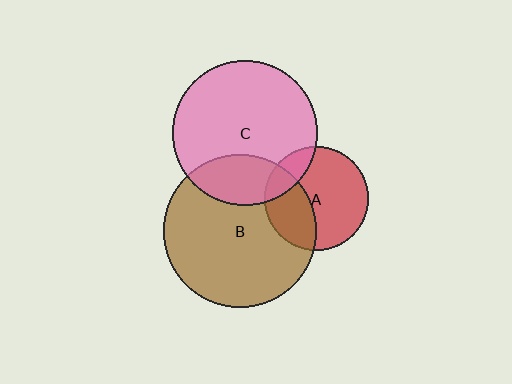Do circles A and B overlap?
Yes.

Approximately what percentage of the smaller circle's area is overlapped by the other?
Approximately 35%.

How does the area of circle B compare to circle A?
Approximately 2.2 times.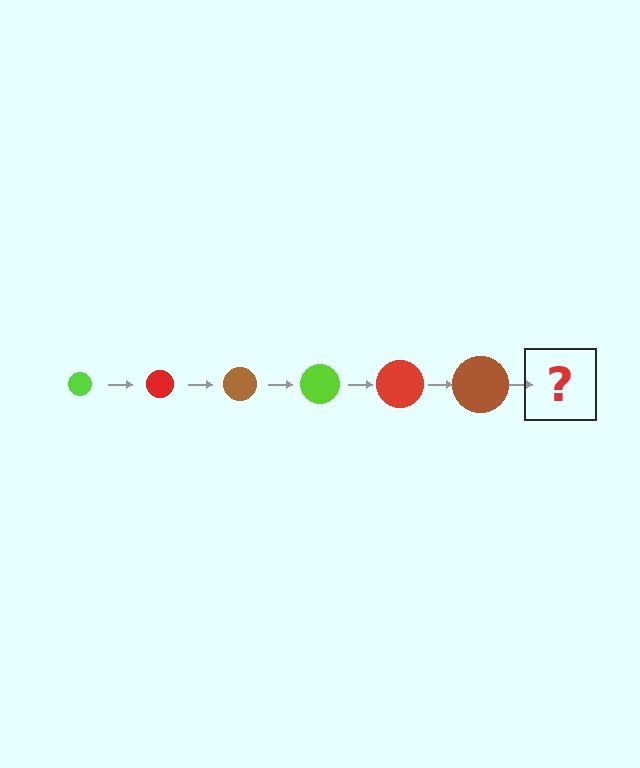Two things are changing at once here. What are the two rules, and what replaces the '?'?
The two rules are that the circle grows larger each step and the color cycles through lime, red, and brown. The '?' should be a lime circle, larger than the previous one.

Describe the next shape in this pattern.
It should be a lime circle, larger than the previous one.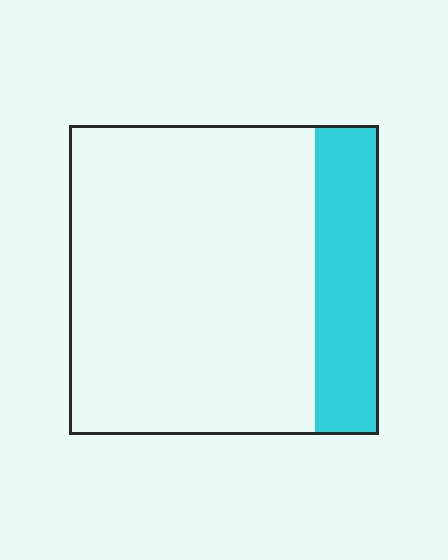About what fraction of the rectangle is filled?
About one fifth (1/5).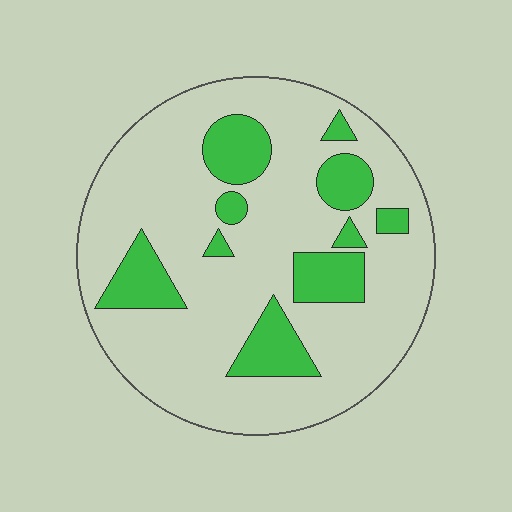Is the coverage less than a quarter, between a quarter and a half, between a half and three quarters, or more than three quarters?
Less than a quarter.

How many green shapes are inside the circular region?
10.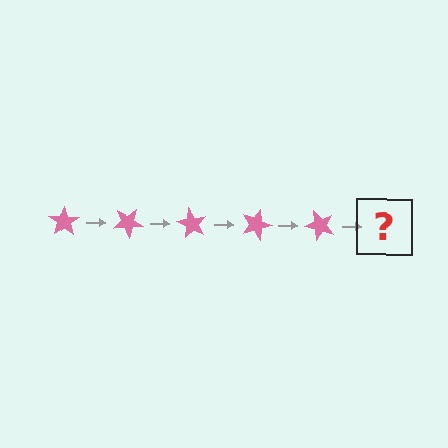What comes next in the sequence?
The next element should be a pink star rotated 150 degrees.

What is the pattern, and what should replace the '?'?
The pattern is that the star rotates 30 degrees each step. The '?' should be a pink star rotated 150 degrees.